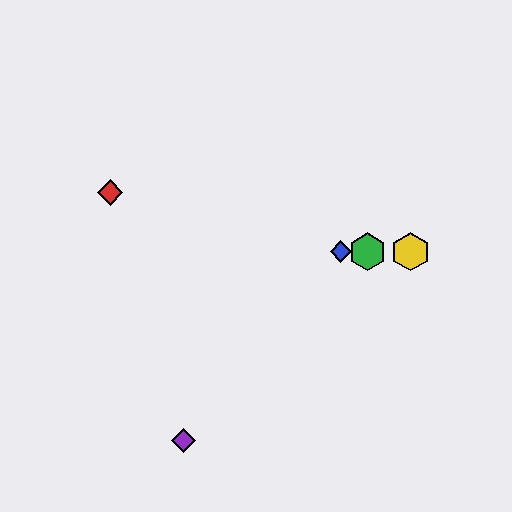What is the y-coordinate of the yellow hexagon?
The yellow hexagon is at y≈252.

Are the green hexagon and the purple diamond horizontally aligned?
No, the green hexagon is at y≈252 and the purple diamond is at y≈440.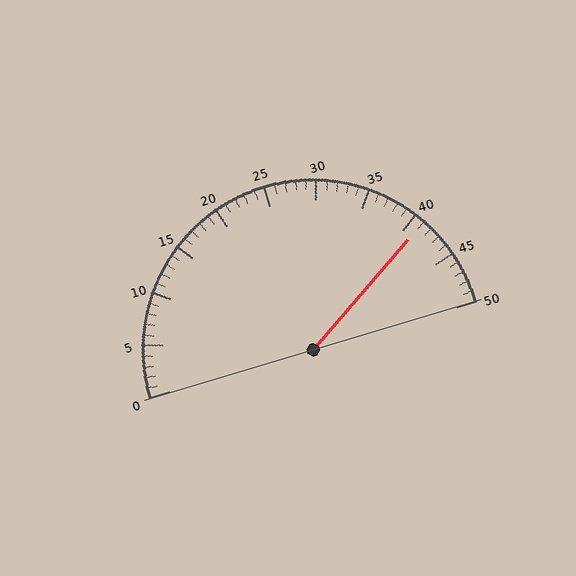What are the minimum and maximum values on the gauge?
The gauge ranges from 0 to 50.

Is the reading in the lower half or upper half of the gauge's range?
The reading is in the upper half of the range (0 to 50).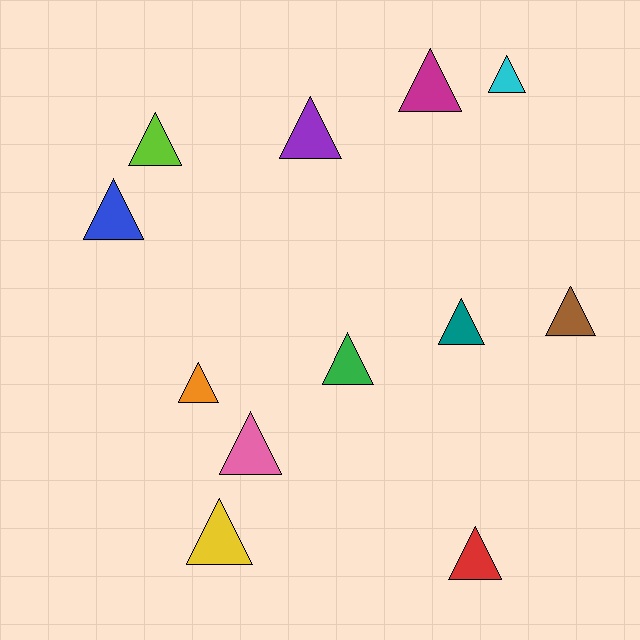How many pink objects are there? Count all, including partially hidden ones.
There is 1 pink object.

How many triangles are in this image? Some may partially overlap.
There are 12 triangles.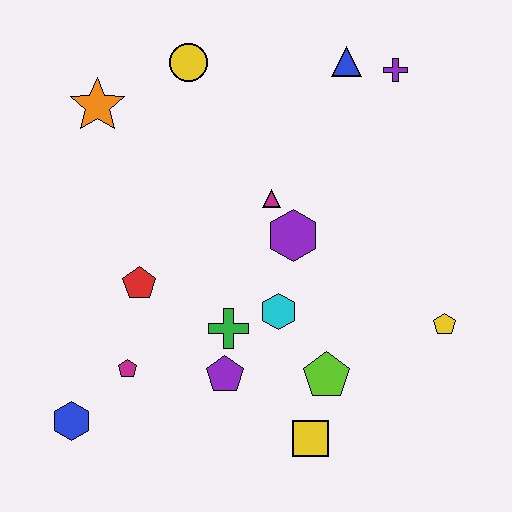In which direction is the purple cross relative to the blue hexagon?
The purple cross is above the blue hexagon.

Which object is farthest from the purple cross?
The blue hexagon is farthest from the purple cross.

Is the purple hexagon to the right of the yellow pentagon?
No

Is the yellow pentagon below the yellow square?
No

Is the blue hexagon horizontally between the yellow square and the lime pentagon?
No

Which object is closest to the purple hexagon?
The magenta triangle is closest to the purple hexagon.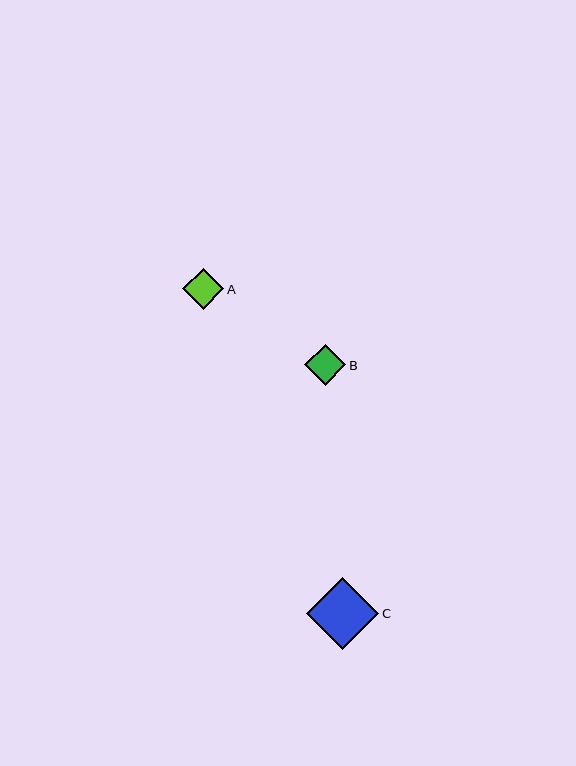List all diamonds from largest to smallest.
From largest to smallest: C, A, B.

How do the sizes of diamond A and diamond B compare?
Diamond A and diamond B are approximately the same size.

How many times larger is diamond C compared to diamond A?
Diamond C is approximately 1.7 times the size of diamond A.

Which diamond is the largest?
Diamond C is the largest with a size of approximately 72 pixels.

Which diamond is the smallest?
Diamond B is the smallest with a size of approximately 41 pixels.